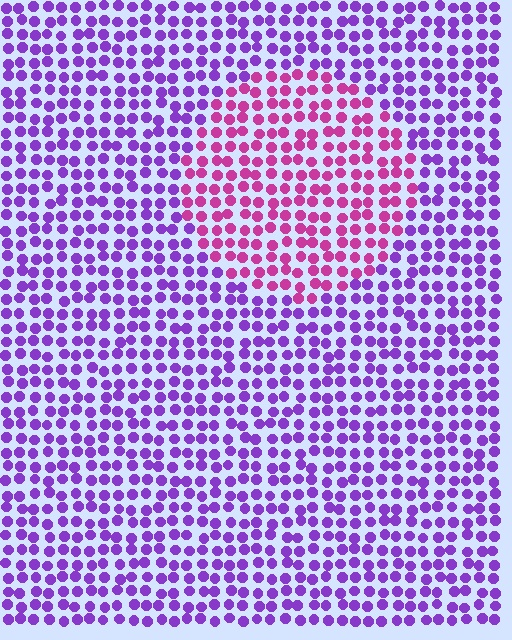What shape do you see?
I see a circle.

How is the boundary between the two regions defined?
The boundary is defined purely by a slight shift in hue (about 44 degrees). Spacing, size, and orientation are identical on both sides.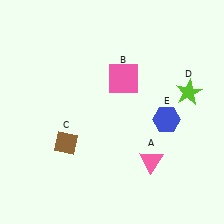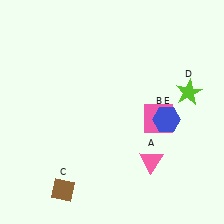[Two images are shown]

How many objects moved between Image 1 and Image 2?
2 objects moved between the two images.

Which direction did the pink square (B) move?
The pink square (B) moved down.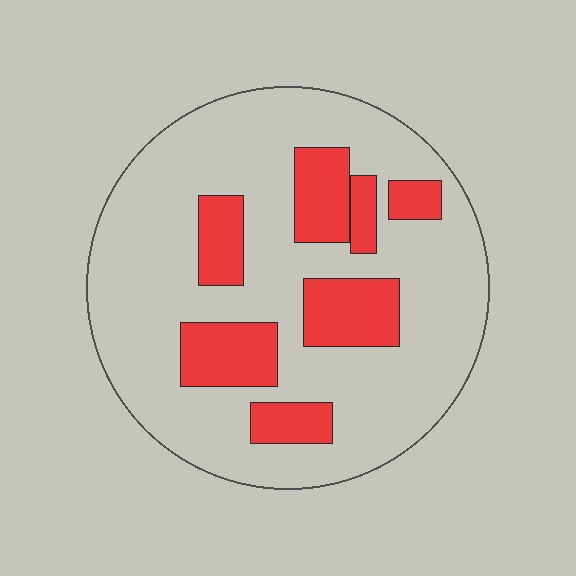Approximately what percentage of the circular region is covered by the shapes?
Approximately 25%.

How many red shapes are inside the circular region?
7.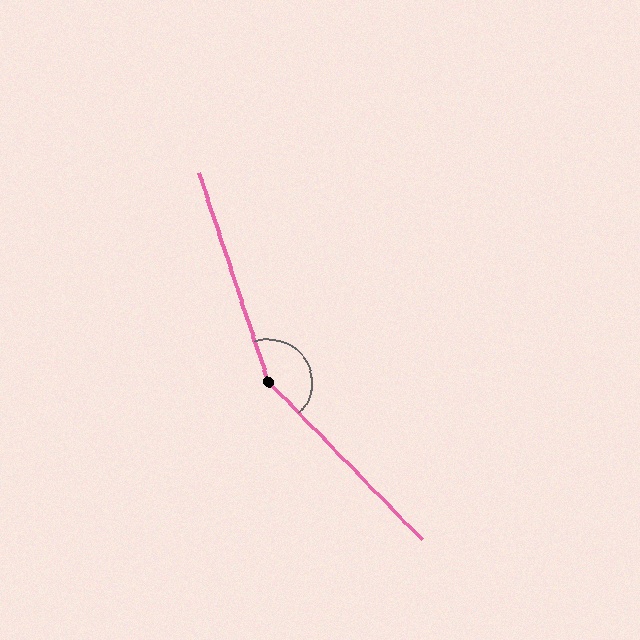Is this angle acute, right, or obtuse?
It is obtuse.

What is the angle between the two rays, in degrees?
Approximately 154 degrees.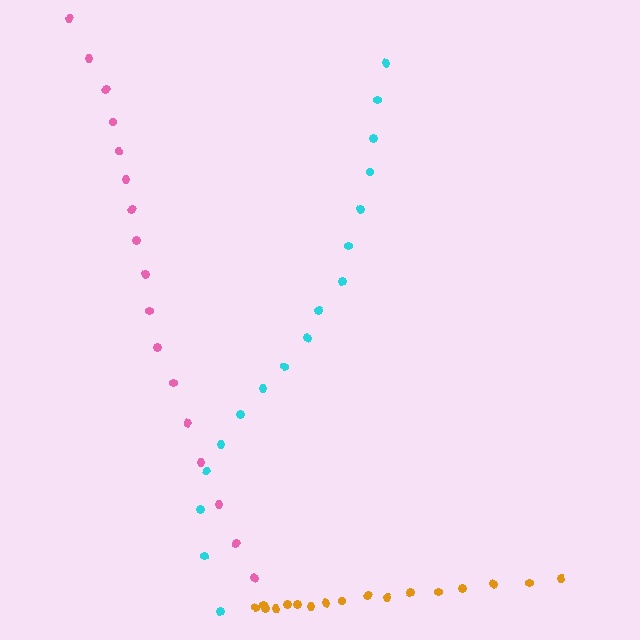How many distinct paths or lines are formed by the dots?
There are 3 distinct paths.